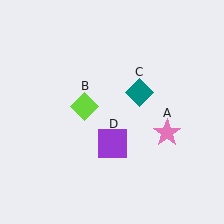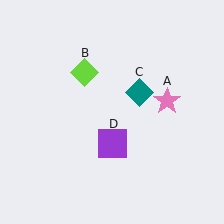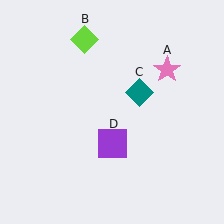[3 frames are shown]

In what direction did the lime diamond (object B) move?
The lime diamond (object B) moved up.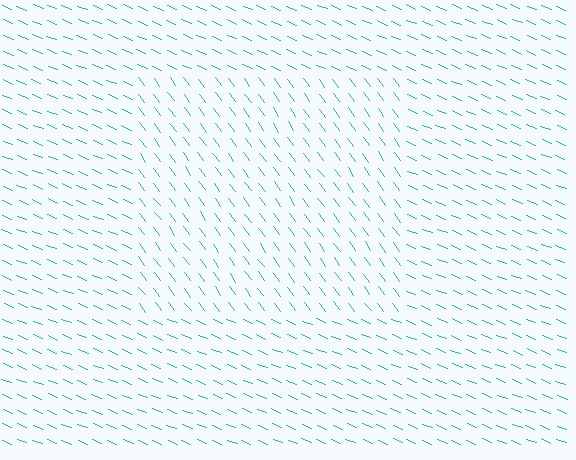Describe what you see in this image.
The image is filled with small cyan line segments. A rectangle region in the image has lines oriented differently from the surrounding lines, creating a visible texture boundary.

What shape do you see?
I see a rectangle.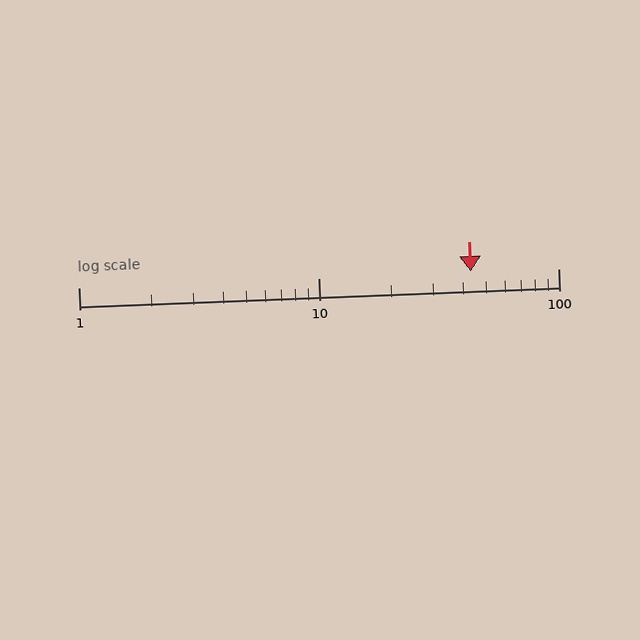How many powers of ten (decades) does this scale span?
The scale spans 2 decades, from 1 to 100.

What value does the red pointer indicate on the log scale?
The pointer indicates approximately 43.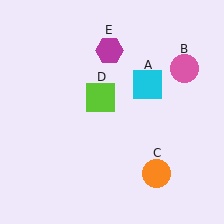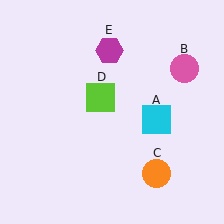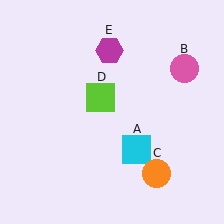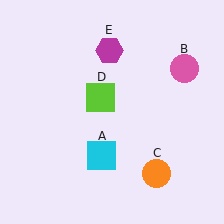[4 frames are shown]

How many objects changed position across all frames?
1 object changed position: cyan square (object A).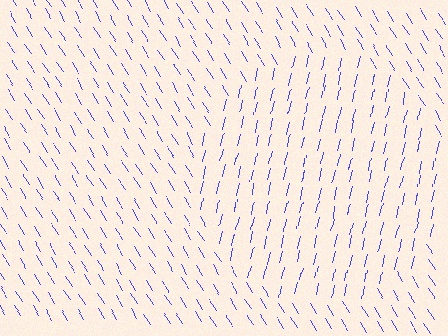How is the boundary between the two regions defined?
The boundary is defined purely by a change in line orientation (approximately 45 degrees difference). All lines are the same color and thickness.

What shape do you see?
I see a circle.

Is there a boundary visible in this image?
Yes, there is a texture boundary formed by a change in line orientation.